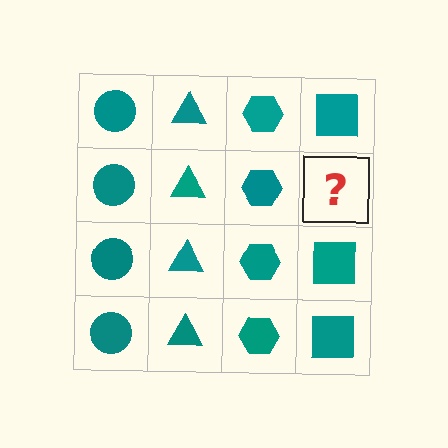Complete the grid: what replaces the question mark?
The question mark should be replaced with a teal square.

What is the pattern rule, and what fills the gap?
The rule is that each column has a consistent shape. The gap should be filled with a teal square.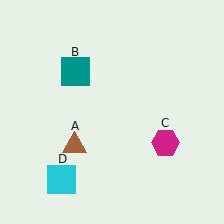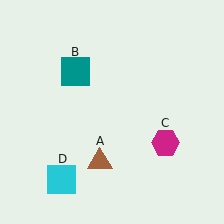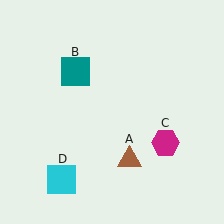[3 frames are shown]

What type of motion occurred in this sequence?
The brown triangle (object A) rotated counterclockwise around the center of the scene.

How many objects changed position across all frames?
1 object changed position: brown triangle (object A).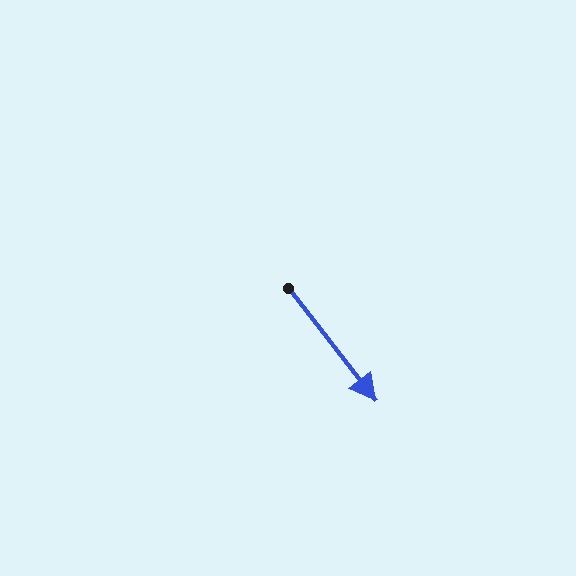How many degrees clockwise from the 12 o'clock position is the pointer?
Approximately 142 degrees.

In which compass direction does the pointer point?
Southeast.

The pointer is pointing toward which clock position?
Roughly 5 o'clock.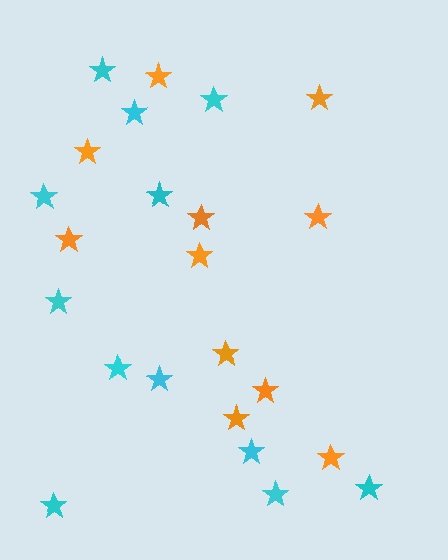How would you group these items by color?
There are 2 groups: one group of cyan stars (12) and one group of orange stars (11).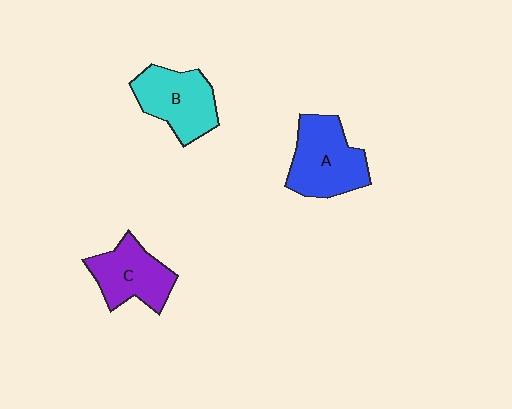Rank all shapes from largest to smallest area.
From largest to smallest: A (blue), B (cyan), C (purple).